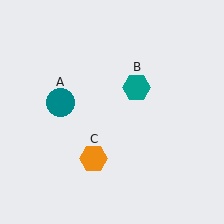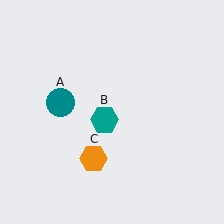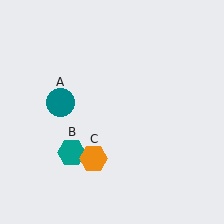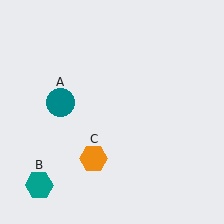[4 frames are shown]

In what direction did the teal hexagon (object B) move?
The teal hexagon (object B) moved down and to the left.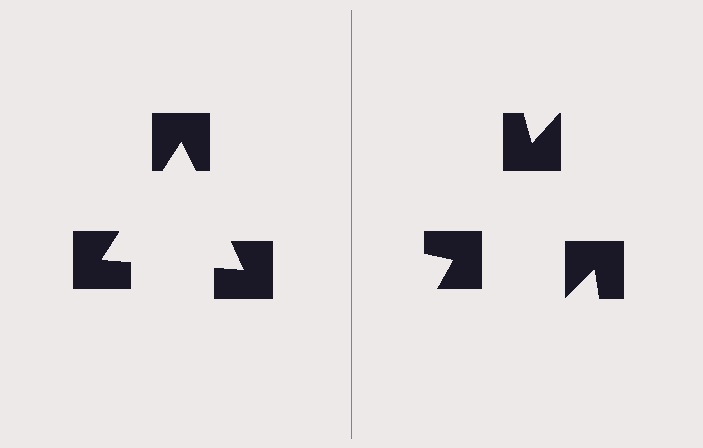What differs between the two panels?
The notched squares are positioned identically on both sides; only the wedge orientations differ. On the left they align to a triangle; on the right they are misaligned.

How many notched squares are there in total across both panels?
6 — 3 on each side.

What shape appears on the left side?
An illusory triangle.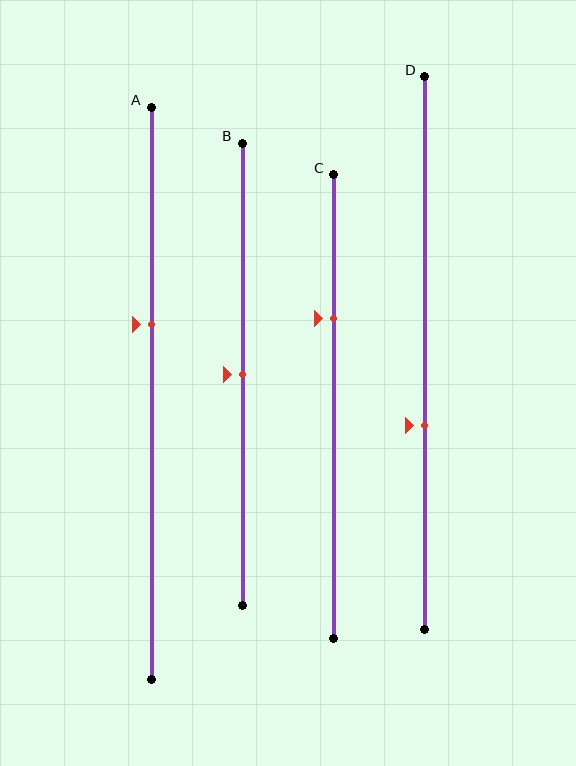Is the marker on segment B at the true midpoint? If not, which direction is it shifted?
Yes, the marker on segment B is at the true midpoint.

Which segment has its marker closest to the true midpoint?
Segment B has its marker closest to the true midpoint.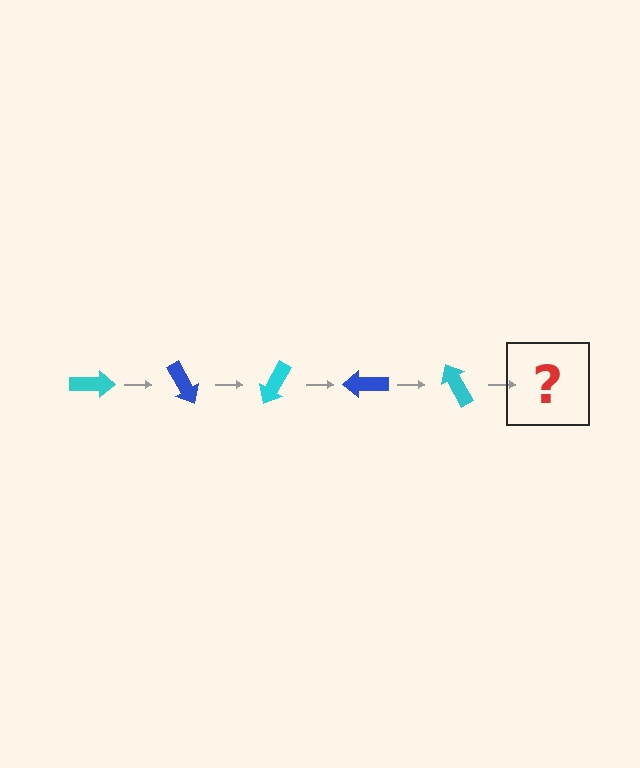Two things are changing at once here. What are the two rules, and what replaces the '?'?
The two rules are that it rotates 60 degrees each step and the color cycles through cyan and blue. The '?' should be a blue arrow, rotated 300 degrees from the start.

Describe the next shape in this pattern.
It should be a blue arrow, rotated 300 degrees from the start.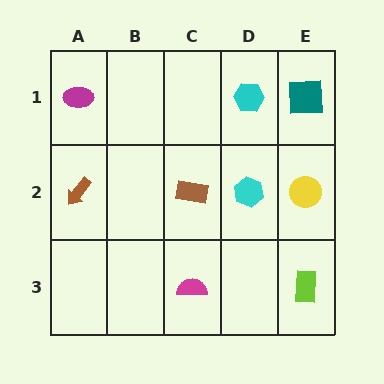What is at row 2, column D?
A cyan hexagon.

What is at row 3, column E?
A lime rectangle.